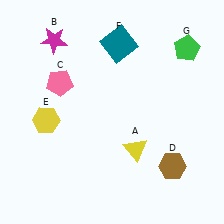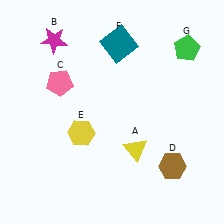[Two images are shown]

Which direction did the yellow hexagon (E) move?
The yellow hexagon (E) moved right.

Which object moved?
The yellow hexagon (E) moved right.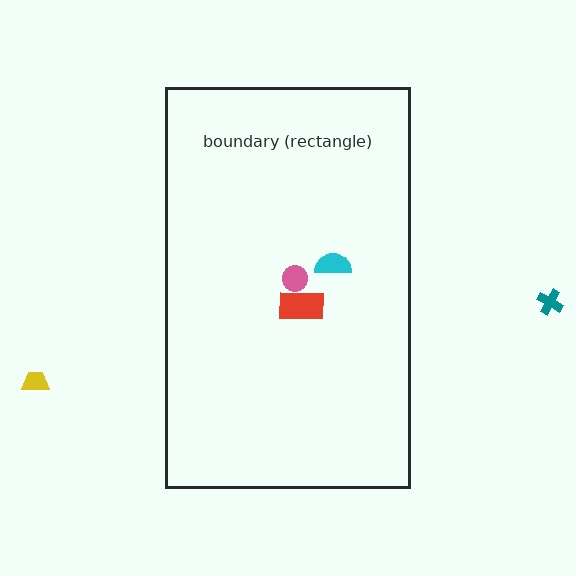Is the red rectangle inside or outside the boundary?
Inside.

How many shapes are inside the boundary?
3 inside, 2 outside.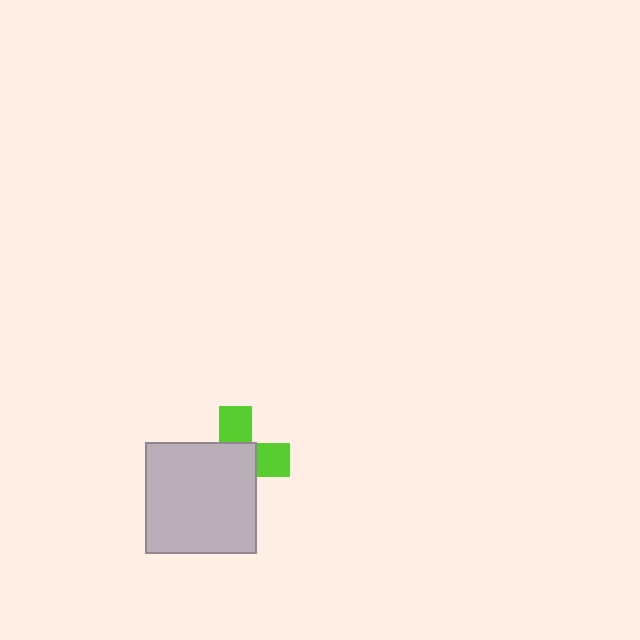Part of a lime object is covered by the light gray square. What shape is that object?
It is a cross.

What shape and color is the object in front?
The object in front is a light gray square.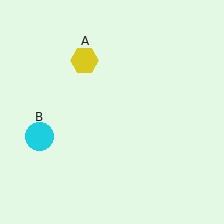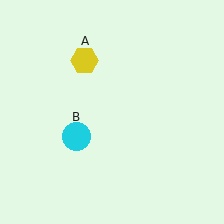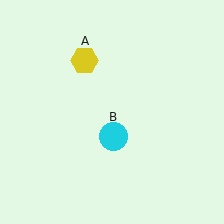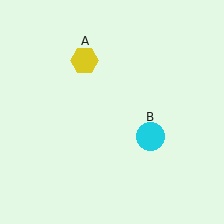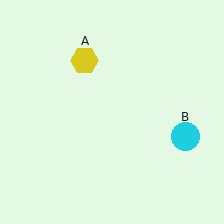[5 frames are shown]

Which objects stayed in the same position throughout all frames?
Yellow hexagon (object A) remained stationary.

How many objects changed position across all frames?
1 object changed position: cyan circle (object B).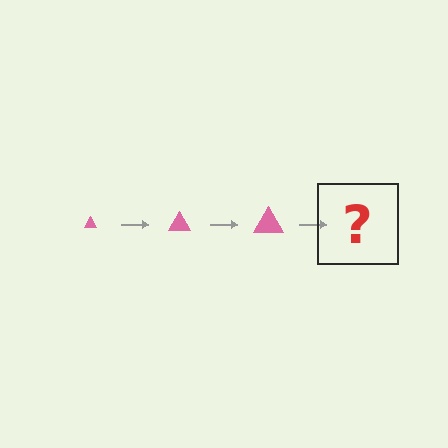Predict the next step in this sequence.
The next step is a pink triangle, larger than the previous one.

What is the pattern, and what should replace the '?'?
The pattern is that the triangle gets progressively larger each step. The '?' should be a pink triangle, larger than the previous one.